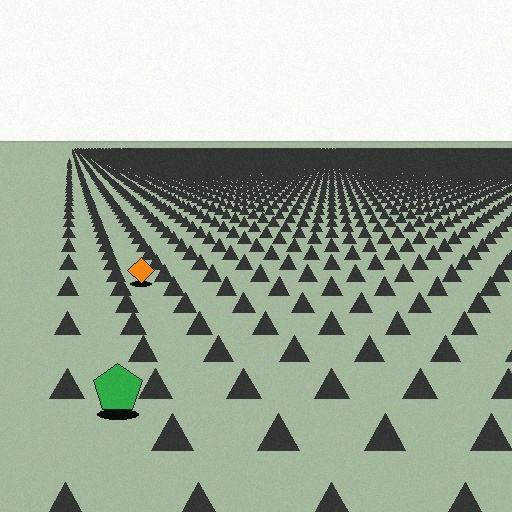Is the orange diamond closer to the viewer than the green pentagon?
No. The green pentagon is closer — you can tell from the texture gradient: the ground texture is coarser near it.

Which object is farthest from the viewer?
The orange diamond is farthest from the viewer. It appears smaller and the ground texture around it is denser.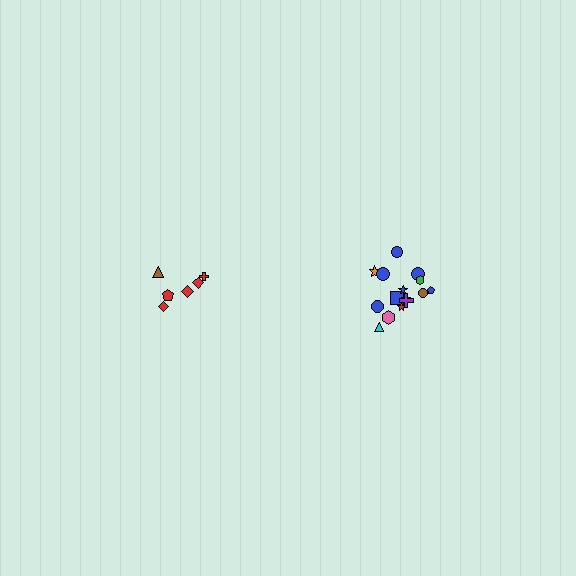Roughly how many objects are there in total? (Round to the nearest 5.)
Roughly 20 objects in total.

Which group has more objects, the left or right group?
The right group.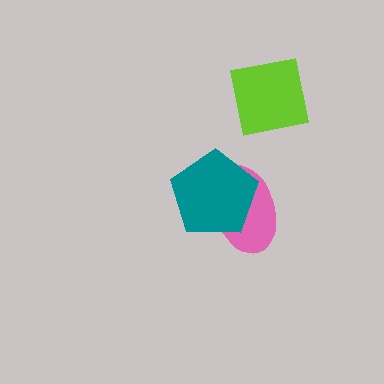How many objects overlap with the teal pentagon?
1 object overlaps with the teal pentagon.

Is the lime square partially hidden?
No, no other shape covers it.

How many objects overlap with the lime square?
0 objects overlap with the lime square.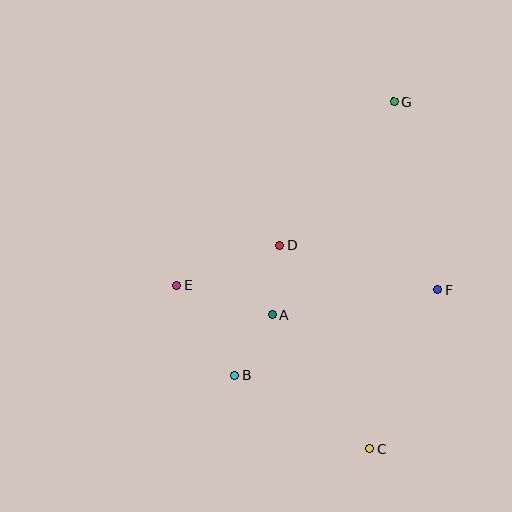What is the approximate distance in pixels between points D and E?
The distance between D and E is approximately 110 pixels.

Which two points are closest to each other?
Points A and D are closest to each other.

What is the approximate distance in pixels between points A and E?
The distance between A and E is approximately 99 pixels.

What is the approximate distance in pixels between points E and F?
The distance between E and F is approximately 261 pixels.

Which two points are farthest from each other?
Points C and G are farthest from each other.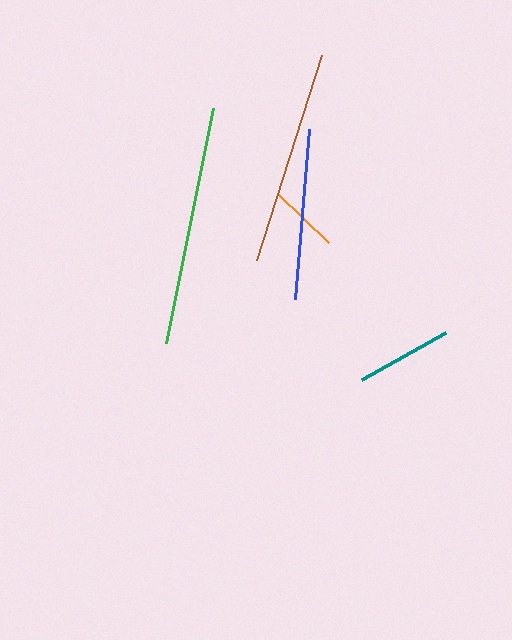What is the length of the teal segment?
The teal segment is approximately 97 pixels long.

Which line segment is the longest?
The green line is the longest at approximately 240 pixels.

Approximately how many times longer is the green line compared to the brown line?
The green line is approximately 1.1 times the length of the brown line.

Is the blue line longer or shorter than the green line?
The green line is longer than the blue line.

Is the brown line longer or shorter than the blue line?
The brown line is longer than the blue line.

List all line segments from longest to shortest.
From longest to shortest: green, brown, blue, teal, orange.